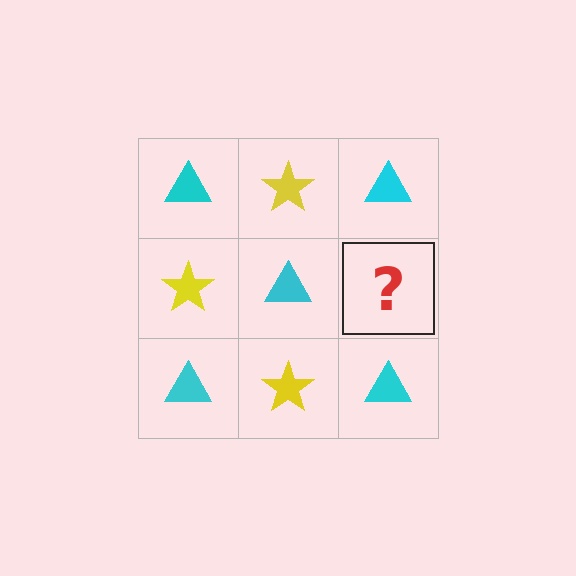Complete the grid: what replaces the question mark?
The question mark should be replaced with a yellow star.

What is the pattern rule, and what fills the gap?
The rule is that it alternates cyan triangle and yellow star in a checkerboard pattern. The gap should be filled with a yellow star.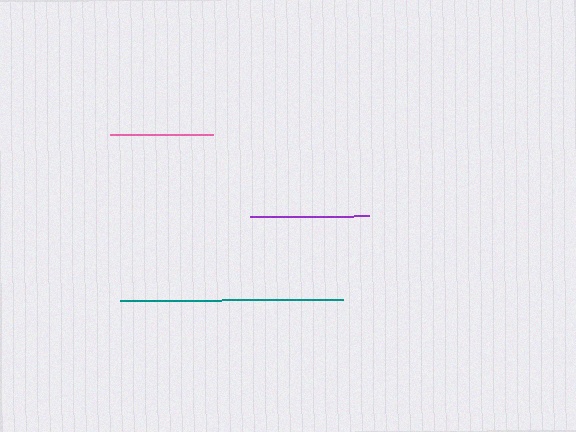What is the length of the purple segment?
The purple segment is approximately 120 pixels long.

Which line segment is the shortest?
The pink line is the shortest at approximately 103 pixels.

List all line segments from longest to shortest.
From longest to shortest: teal, purple, pink.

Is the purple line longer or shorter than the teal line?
The teal line is longer than the purple line.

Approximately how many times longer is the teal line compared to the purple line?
The teal line is approximately 1.9 times the length of the purple line.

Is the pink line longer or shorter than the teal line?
The teal line is longer than the pink line.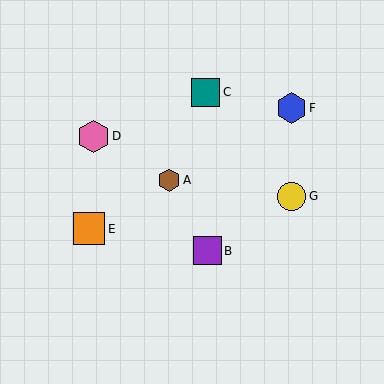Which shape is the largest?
The pink hexagon (labeled D) is the largest.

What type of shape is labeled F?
Shape F is a blue hexagon.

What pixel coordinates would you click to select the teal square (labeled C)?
Click at (206, 92) to select the teal square C.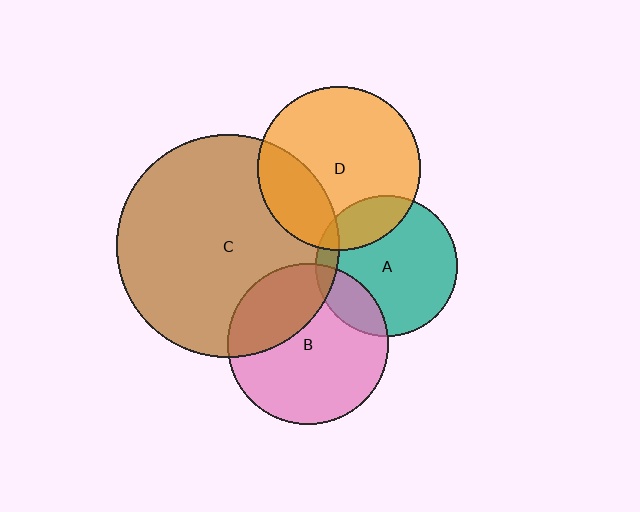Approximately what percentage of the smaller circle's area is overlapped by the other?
Approximately 20%.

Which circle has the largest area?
Circle C (brown).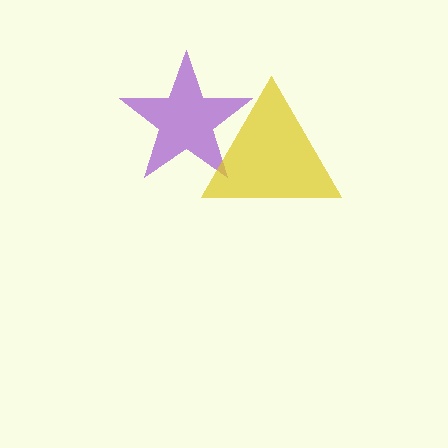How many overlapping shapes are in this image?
There are 2 overlapping shapes in the image.